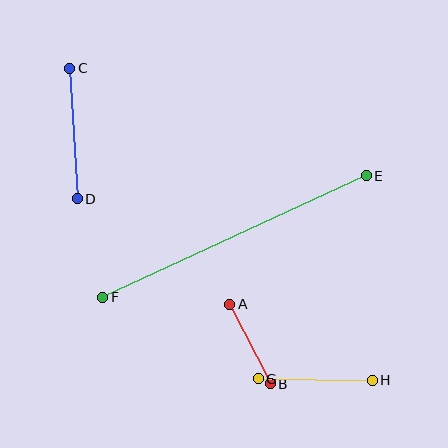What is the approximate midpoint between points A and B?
The midpoint is at approximately (250, 344) pixels.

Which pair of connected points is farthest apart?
Points E and F are farthest apart.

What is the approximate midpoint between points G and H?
The midpoint is at approximately (315, 380) pixels.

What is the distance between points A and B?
The distance is approximately 89 pixels.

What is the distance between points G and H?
The distance is approximately 114 pixels.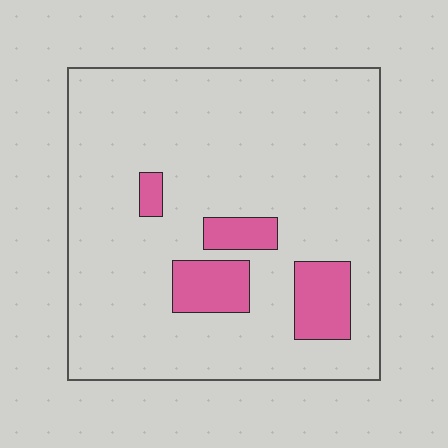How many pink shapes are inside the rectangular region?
4.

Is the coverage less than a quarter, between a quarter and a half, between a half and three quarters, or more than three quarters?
Less than a quarter.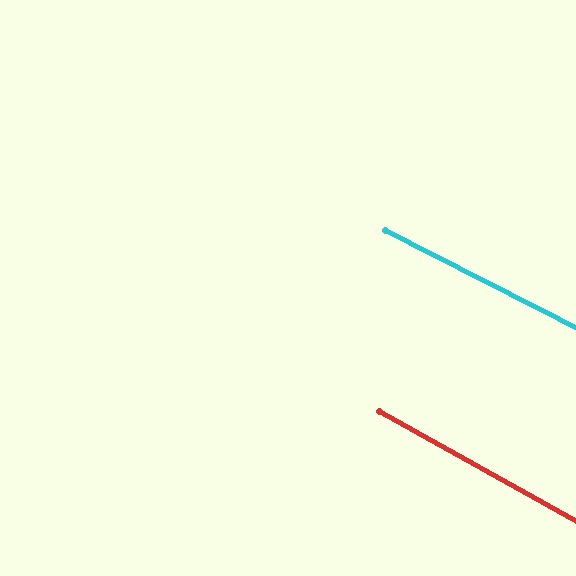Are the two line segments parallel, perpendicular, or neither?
Parallel — their directions differ by only 2.0°.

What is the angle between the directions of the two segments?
Approximately 2 degrees.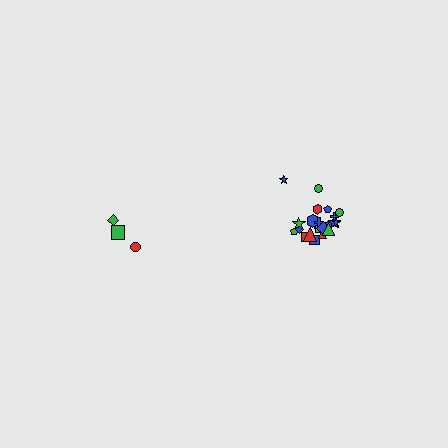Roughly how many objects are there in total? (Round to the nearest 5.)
Roughly 25 objects in total.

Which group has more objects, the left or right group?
The right group.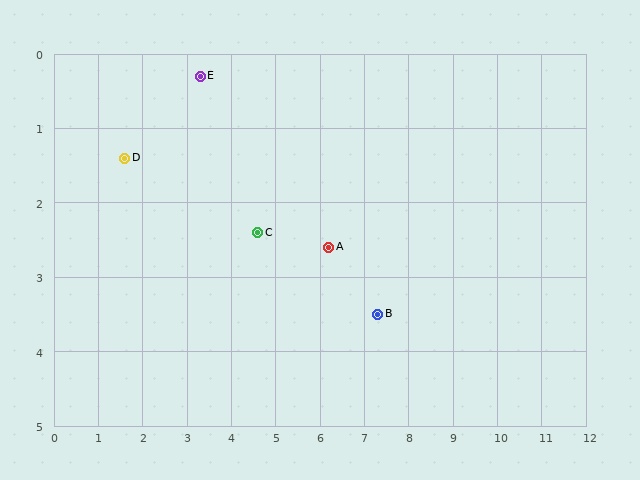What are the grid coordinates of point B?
Point B is at approximately (7.3, 3.5).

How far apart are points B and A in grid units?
Points B and A are about 1.4 grid units apart.